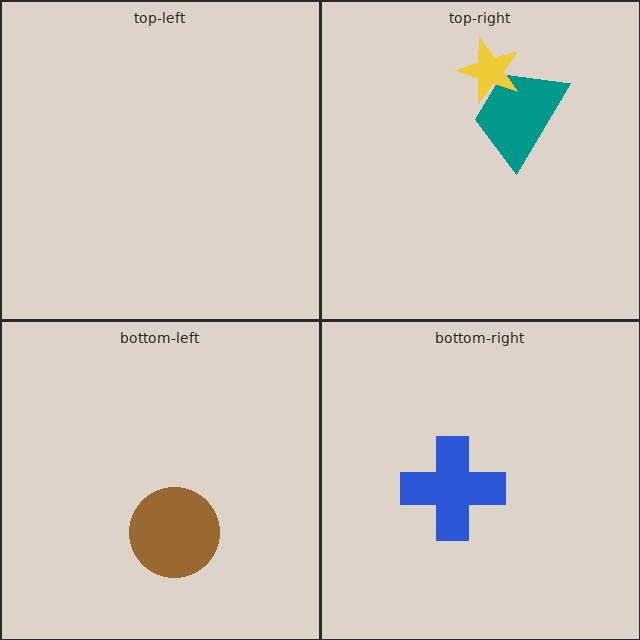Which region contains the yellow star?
The top-right region.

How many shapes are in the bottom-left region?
1.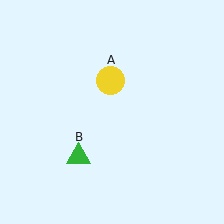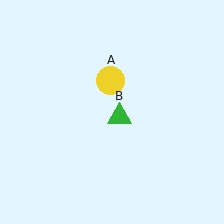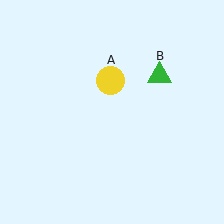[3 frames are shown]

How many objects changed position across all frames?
1 object changed position: green triangle (object B).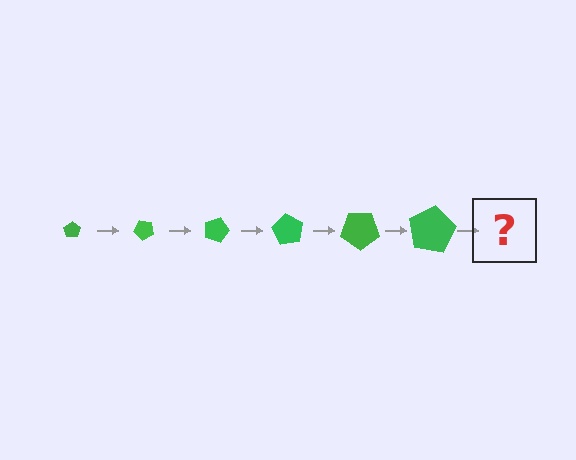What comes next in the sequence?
The next element should be a pentagon, larger than the previous one and rotated 270 degrees from the start.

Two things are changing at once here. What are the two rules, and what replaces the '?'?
The two rules are that the pentagon grows larger each step and it rotates 45 degrees each step. The '?' should be a pentagon, larger than the previous one and rotated 270 degrees from the start.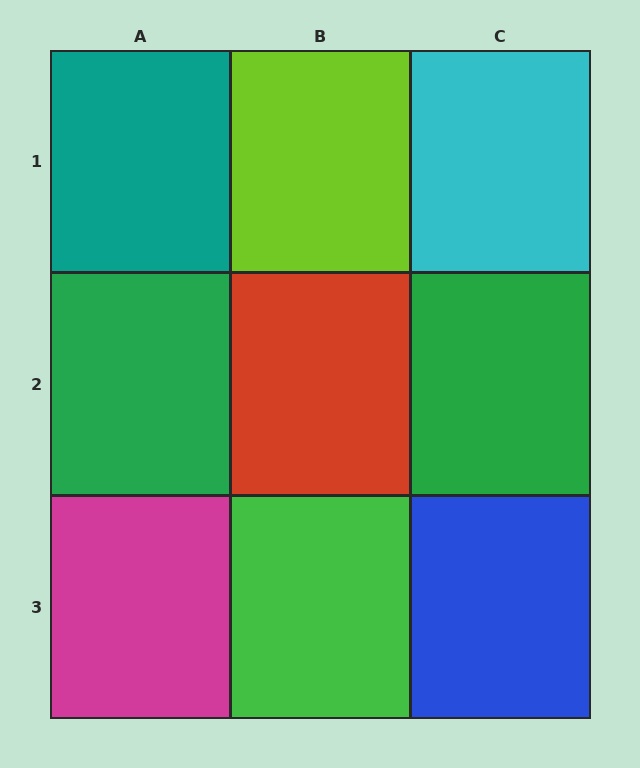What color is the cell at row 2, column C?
Green.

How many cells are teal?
1 cell is teal.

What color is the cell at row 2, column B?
Red.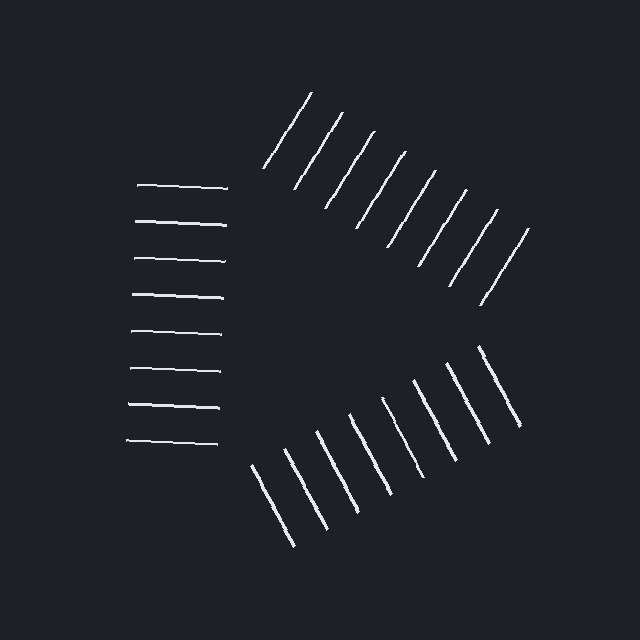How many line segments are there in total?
24 — 8 along each of the 3 edges.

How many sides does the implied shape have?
3 sides — the line-ends trace a triangle.